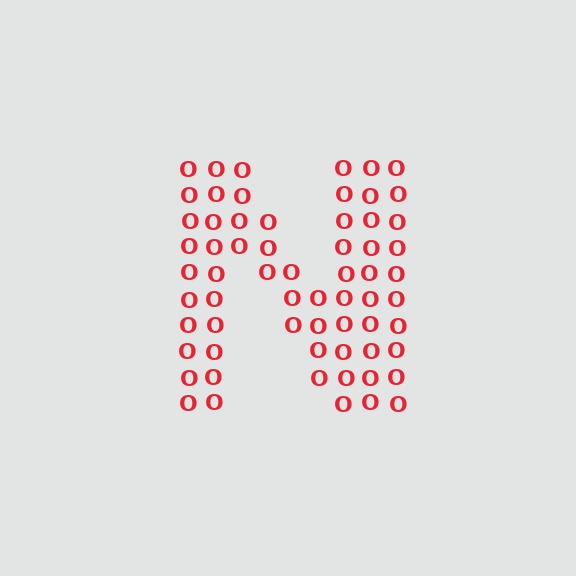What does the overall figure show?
The overall figure shows the letter N.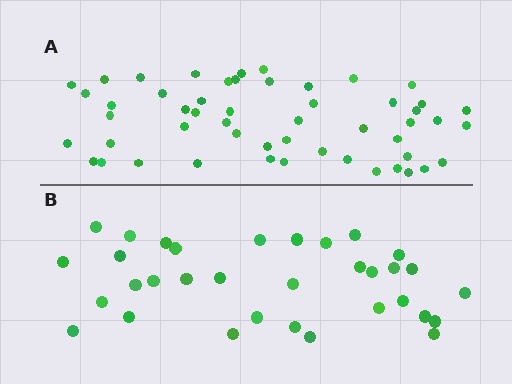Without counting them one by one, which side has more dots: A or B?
Region A (the top region) has more dots.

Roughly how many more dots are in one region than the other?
Region A has approximately 20 more dots than region B.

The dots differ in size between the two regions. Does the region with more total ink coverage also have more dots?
No. Region B has more total ink coverage because its dots are larger, but region A actually contains more individual dots. Total area can be misleading — the number of items is what matters here.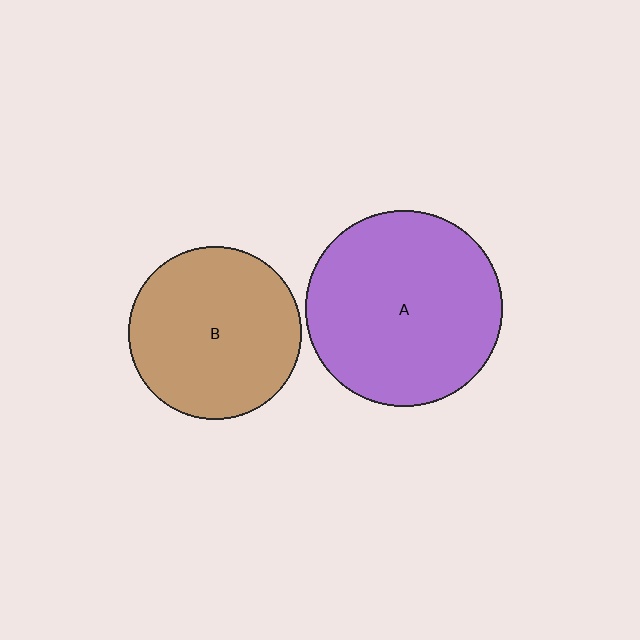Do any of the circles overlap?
No, none of the circles overlap.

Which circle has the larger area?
Circle A (purple).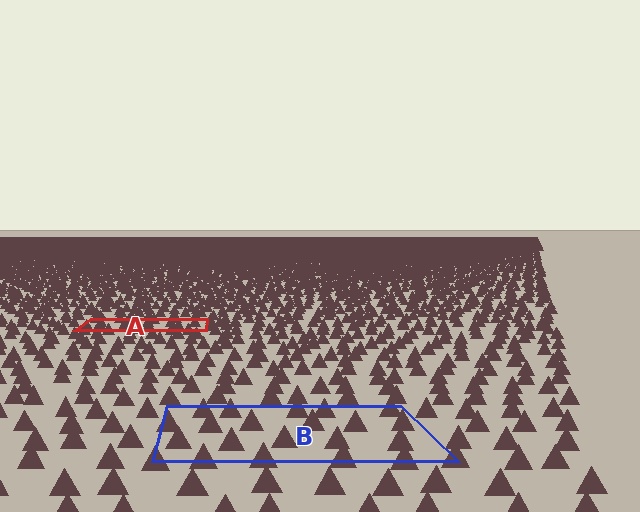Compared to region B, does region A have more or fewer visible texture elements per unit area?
Region A has more texture elements per unit area — they are packed more densely because it is farther away.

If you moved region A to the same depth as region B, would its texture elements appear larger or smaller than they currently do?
They would appear larger. At a closer depth, the same texture elements are projected at a bigger on-screen size.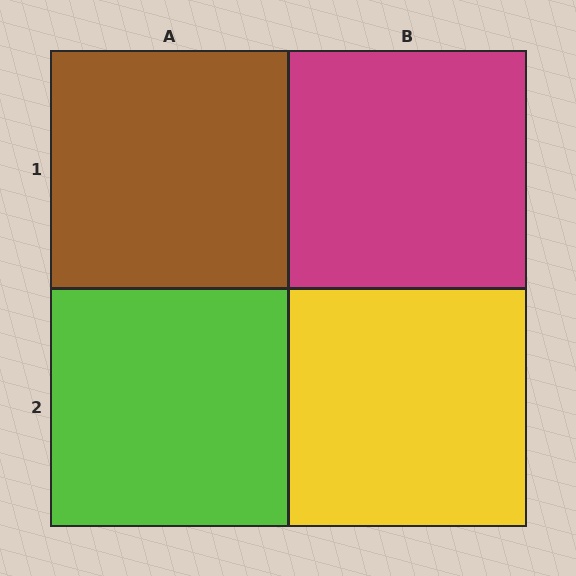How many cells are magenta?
1 cell is magenta.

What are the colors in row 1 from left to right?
Brown, magenta.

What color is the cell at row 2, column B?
Yellow.